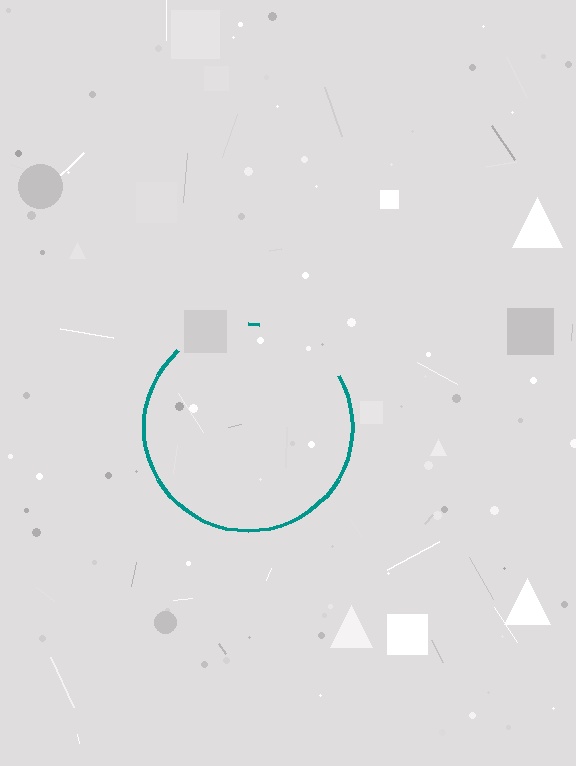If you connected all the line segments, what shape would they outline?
They would outline a circle.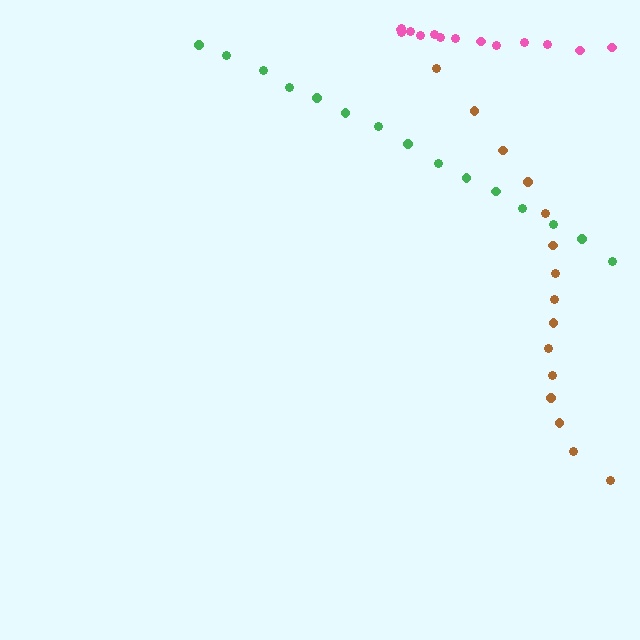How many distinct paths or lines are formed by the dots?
There are 3 distinct paths.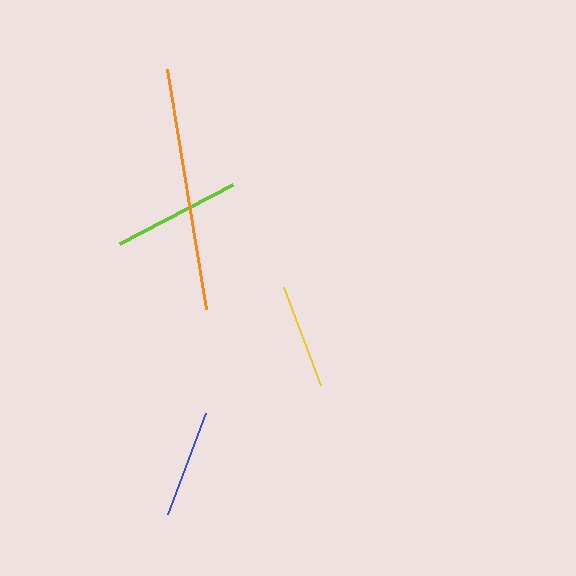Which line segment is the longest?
The orange line is the longest at approximately 243 pixels.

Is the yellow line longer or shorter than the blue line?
The blue line is longer than the yellow line.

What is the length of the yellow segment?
The yellow segment is approximately 104 pixels long.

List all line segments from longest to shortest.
From longest to shortest: orange, lime, blue, yellow.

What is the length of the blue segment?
The blue segment is approximately 107 pixels long.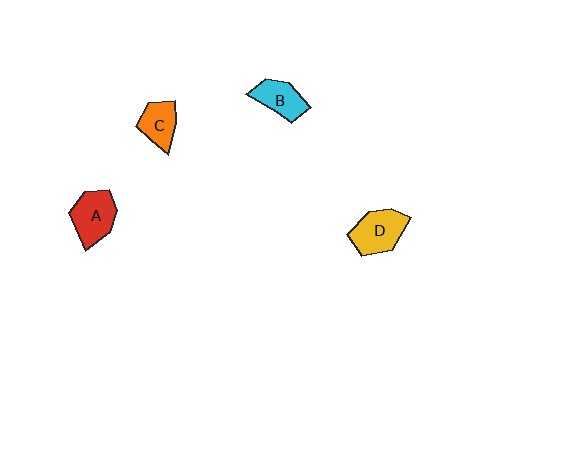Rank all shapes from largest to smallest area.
From largest to smallest: D (yellow), A (red), B (cyan), C (orange).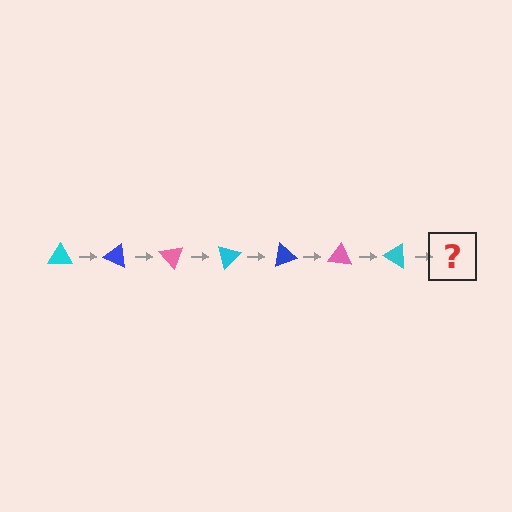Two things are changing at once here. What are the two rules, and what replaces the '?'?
The two rules are that it rotates 25 degrees each step and the color cycles through cyan, blue, and pink. The '?' should be a blue triangle, rotated 175 degrees from the start.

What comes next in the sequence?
The next element should be a blue triangle, rotated 175 degrees from the start.